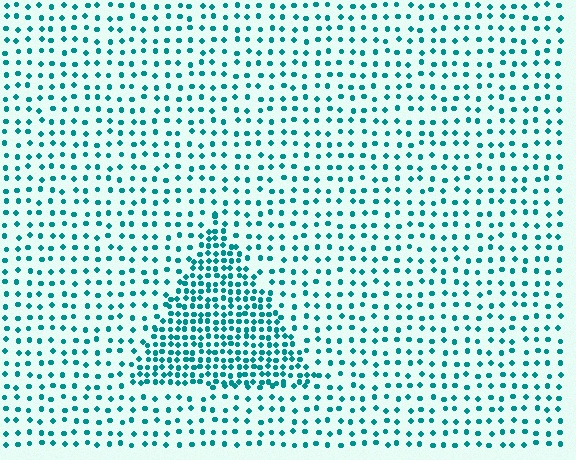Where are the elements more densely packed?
The elements are more densely packed inside the triangle boundary.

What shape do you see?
I see a triangle.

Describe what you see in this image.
The image contains small teal elements arranged at two different densities. A triangle-shaped region is visible where the elements are more densely packed than the surrounding area.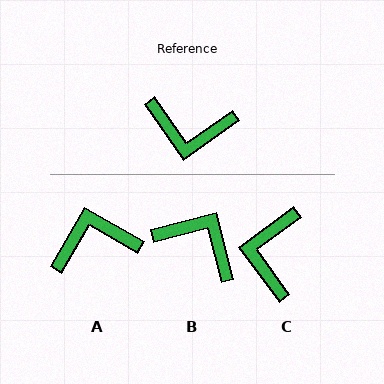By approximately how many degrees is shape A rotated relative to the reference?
Approximately 155 degrees clockwise.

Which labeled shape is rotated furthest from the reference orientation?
B, about 159 degrees away.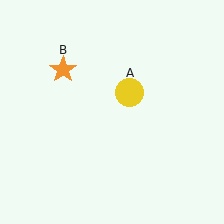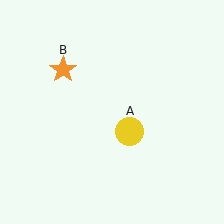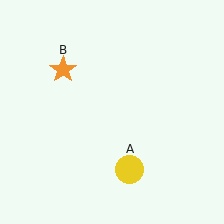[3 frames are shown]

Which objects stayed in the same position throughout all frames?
Orange star (object B) remained stationary.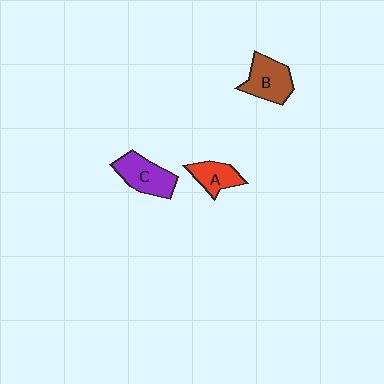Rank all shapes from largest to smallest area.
From largest to smallest: B (brown), C (purple), A (red).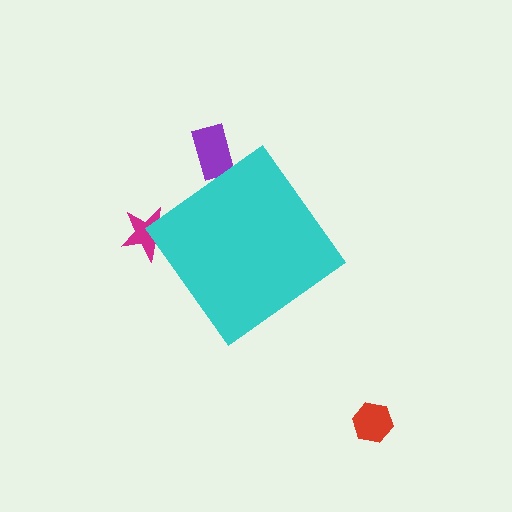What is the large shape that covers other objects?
A cyan diamond.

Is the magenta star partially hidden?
Yes, the magenta star is partially hidden behind the cyan diamond.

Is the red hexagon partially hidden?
No, the red hexagon is fully visible.